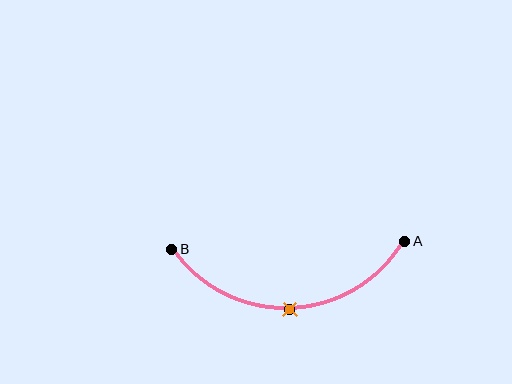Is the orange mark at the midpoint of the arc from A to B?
Yes. The orange mark lies on the arc at equal arc-length from both A and B — it is the arc midpoint.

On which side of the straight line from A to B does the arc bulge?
The arc bulges below the straight line connecting A and B.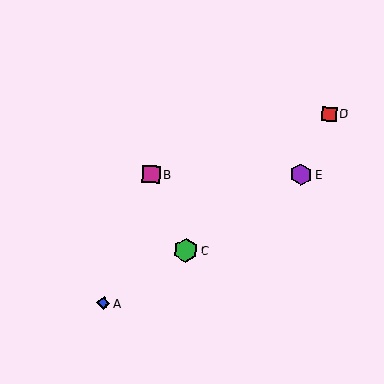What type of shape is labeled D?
Shape D is a red square.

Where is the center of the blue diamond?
The center of the blue diamond is at (103, 303).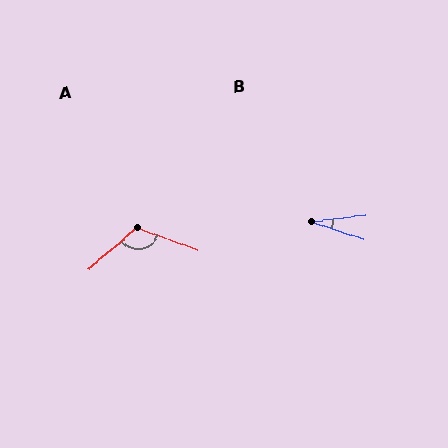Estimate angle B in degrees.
Approximately 26 degrees.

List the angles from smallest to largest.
B (26°), A (119°).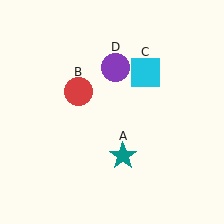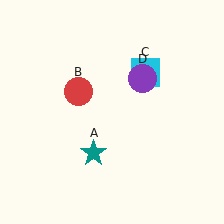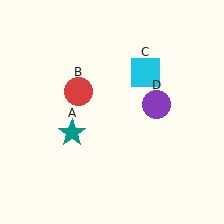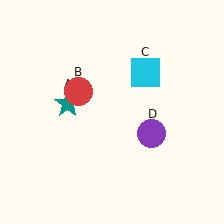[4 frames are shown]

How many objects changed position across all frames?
2 objects changed position: teal star (object A), purple circle (object D).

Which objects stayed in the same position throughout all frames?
Red circle (object B) and cyan square (object C) remained stationary.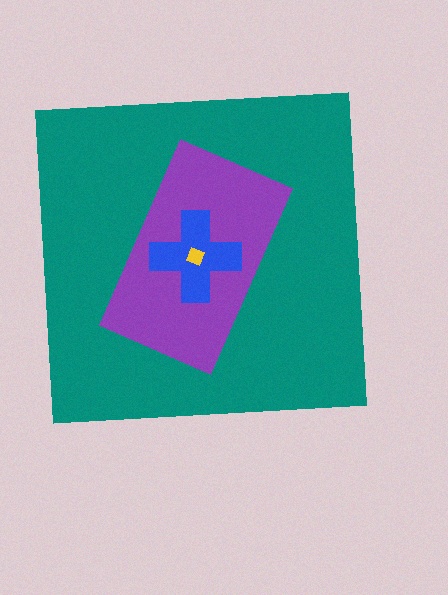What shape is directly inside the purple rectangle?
The blue cross.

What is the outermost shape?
The teal square.